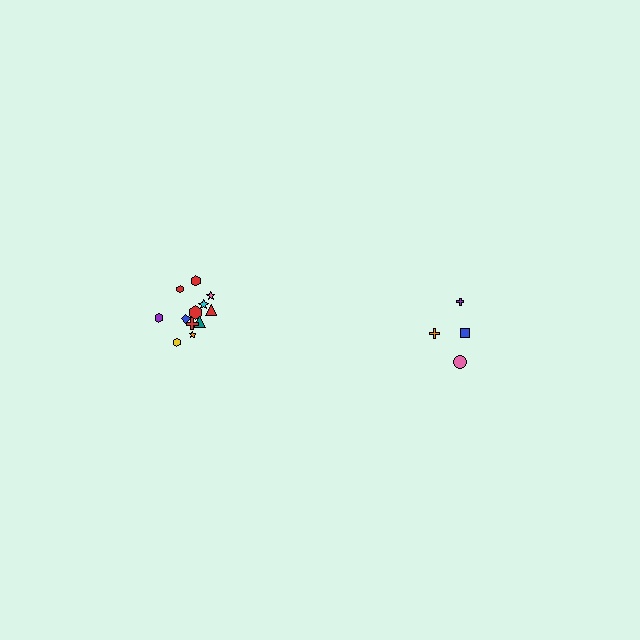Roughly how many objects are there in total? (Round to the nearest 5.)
Roughly 15 objects in total.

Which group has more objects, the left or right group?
The left group.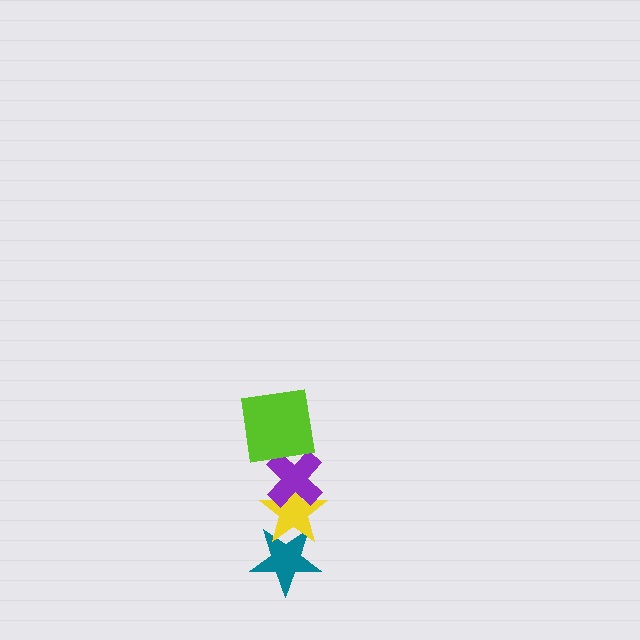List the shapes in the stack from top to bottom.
From top to bottom: the lime square, the purple cross, the yellow star, the teal star.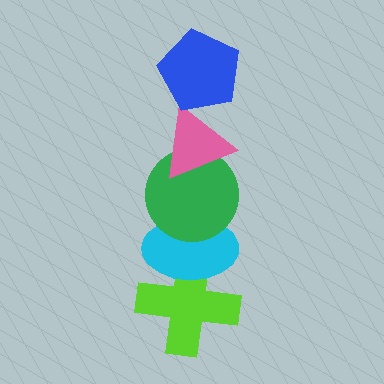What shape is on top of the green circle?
The pink triangle is on top of the green circle.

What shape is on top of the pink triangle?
The blue pentagon is on top of the pink triangle.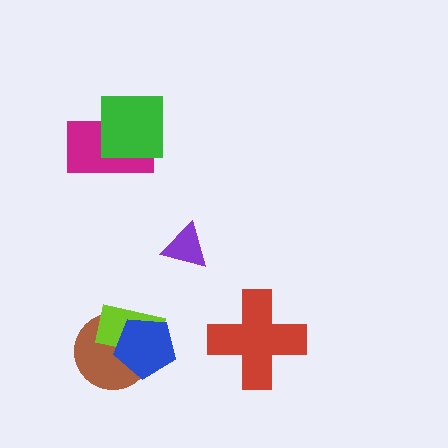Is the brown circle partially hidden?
Yes, it is partially covered by another shape.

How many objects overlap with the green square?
1 object overlaps with the green square.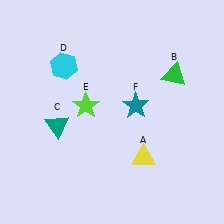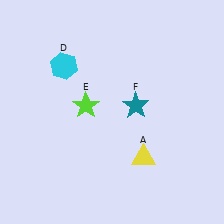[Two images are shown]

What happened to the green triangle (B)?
The green triangle (B) was removed in Image 2. It was in the top-right area of Image 1.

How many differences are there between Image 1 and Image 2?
There are 2 differences between the two images.